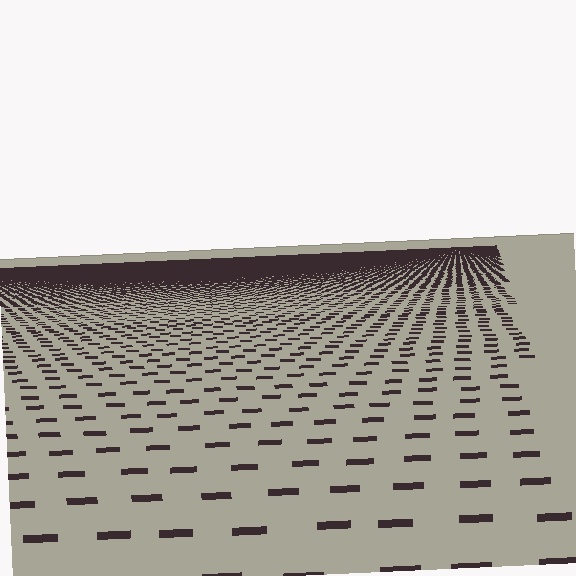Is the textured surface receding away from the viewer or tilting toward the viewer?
The surface is receding away from the viewer. Texture elements get smaller and denser toward the top.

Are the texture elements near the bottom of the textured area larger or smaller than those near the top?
Larger. Near the bottom, elements are closer to the viewer and appear at a bigger on-screen size.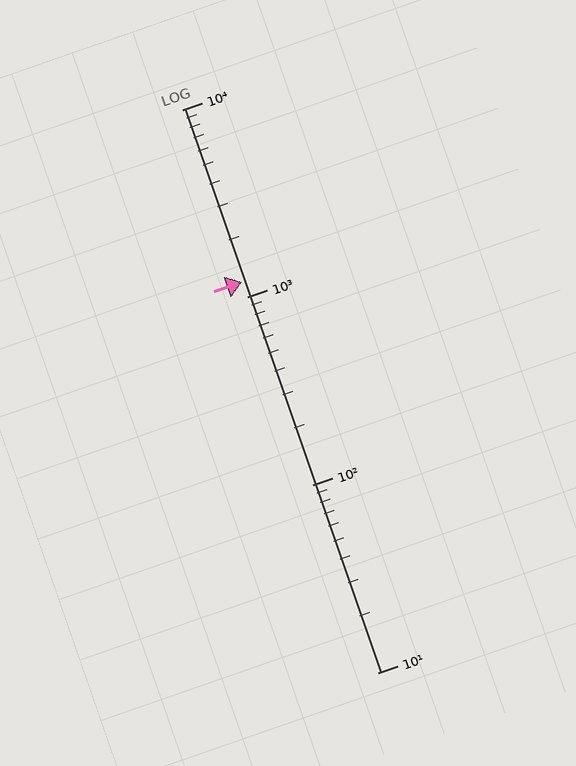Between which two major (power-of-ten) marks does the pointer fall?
The pointer is between 1000 and 10000.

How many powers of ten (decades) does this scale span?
The scale spans 3 decades, from 10 to 10000.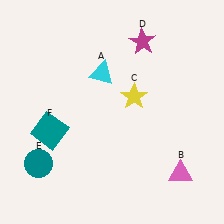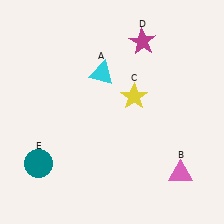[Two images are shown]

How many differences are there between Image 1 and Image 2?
There is 1 difference between the two images.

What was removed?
The teal square (F) was removed in Image 2.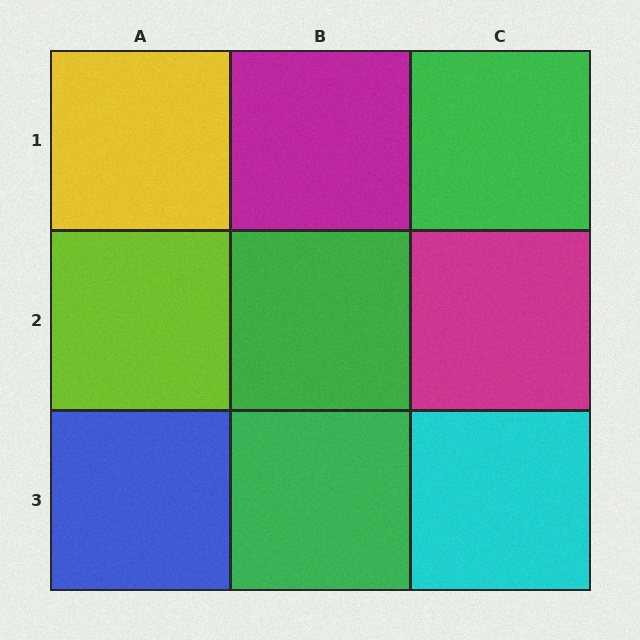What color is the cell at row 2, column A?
Lime.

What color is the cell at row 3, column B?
Green.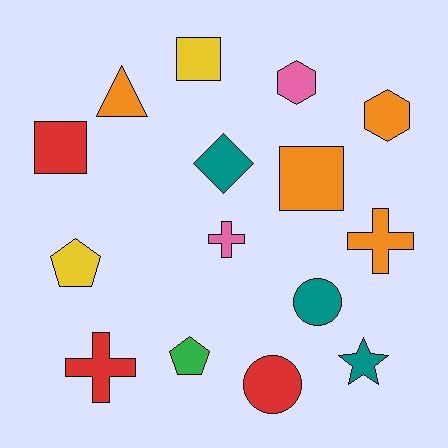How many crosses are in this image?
There are 3 crosses.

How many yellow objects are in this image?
There are 2 yellow objects.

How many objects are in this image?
There are 15 objects.